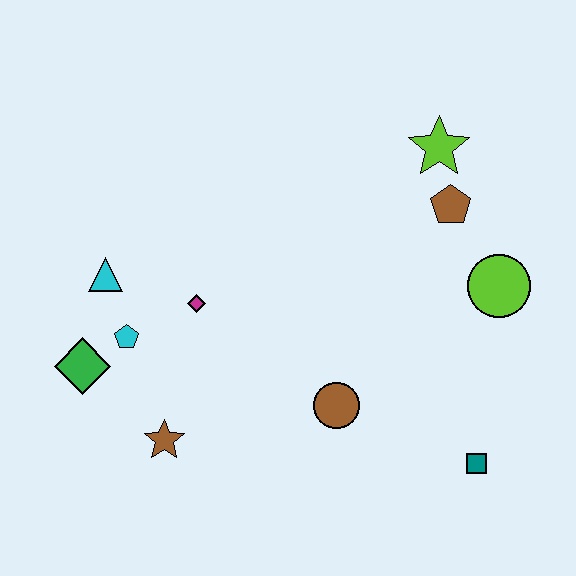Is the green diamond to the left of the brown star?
Yes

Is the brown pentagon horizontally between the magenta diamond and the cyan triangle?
No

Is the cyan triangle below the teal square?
No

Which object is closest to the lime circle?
The brown pentagon is closest to the lime circle.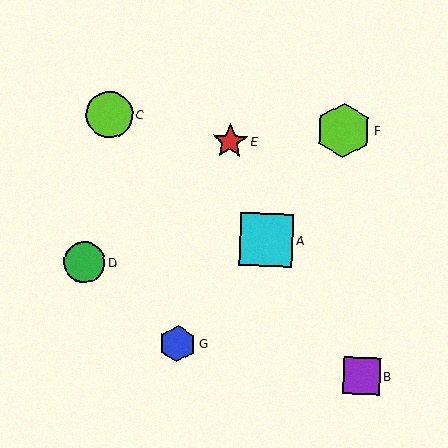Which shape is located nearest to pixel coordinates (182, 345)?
The blue hexagon (labeled G) at (178, 344) is nearest to that location.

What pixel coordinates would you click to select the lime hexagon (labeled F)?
Click at (344, 130) to select the lime hexagon F.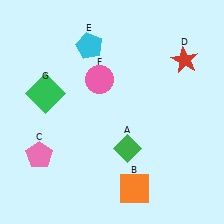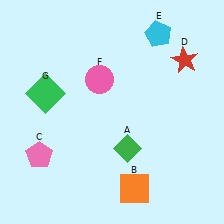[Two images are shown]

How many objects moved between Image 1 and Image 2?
1 object moved between the two images.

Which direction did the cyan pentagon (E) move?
The cyan pentagon (E) moved right.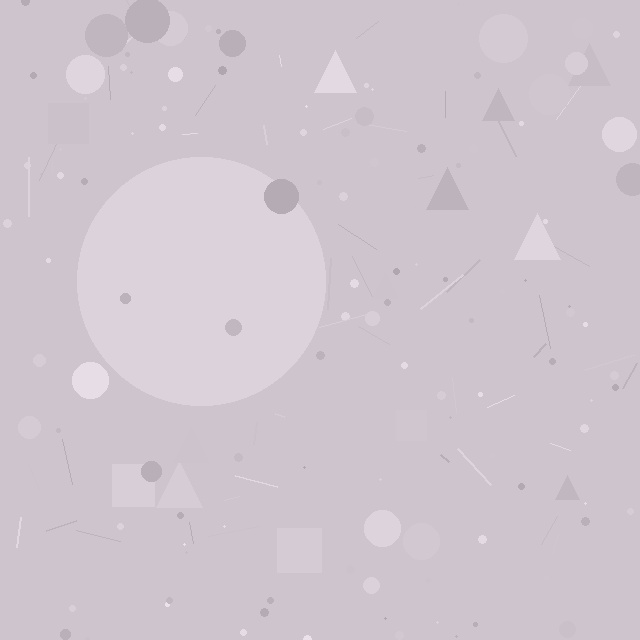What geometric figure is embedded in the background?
A circle is embedded in the background.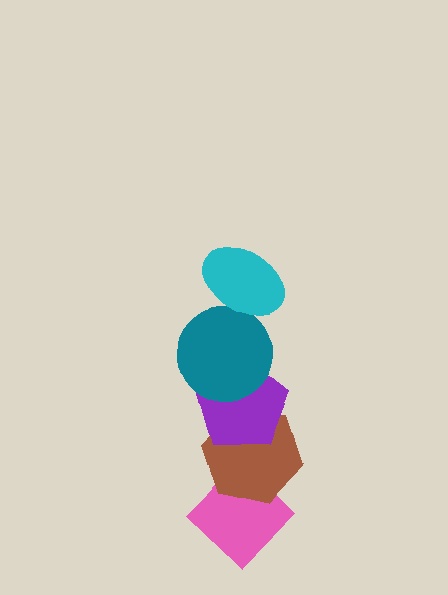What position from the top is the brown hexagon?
The brown hexagon is 4th from the top.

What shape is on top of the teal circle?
The cyan ellipse is on top of the teal circle.